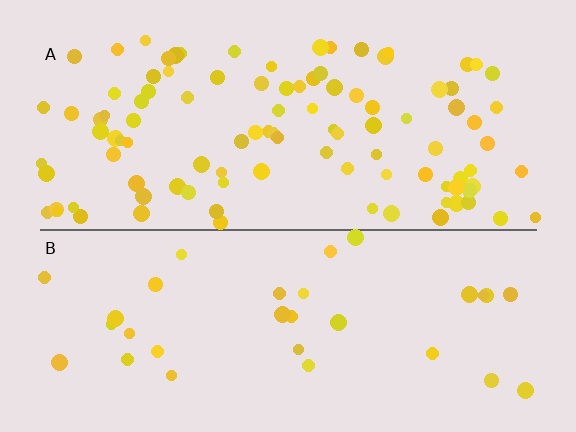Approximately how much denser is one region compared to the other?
Approximately 3.2× — region A over region B.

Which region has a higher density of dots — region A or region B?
A (the top).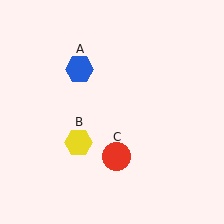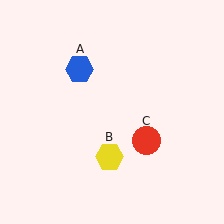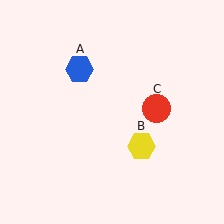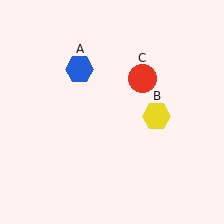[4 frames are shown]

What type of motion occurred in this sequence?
The yellow hexagon (object B), red circle (object C) rotated counterclockwise around the center of the scene.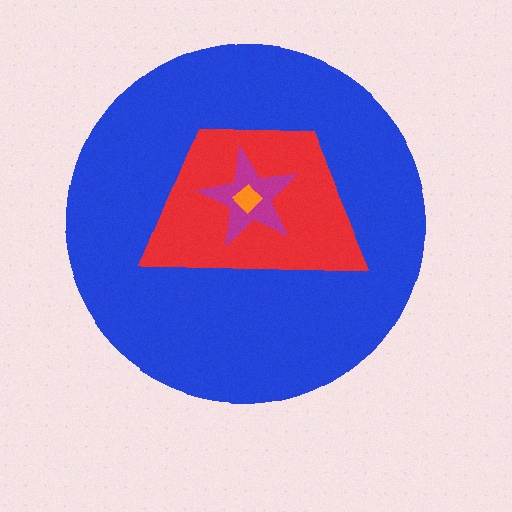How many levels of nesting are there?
4.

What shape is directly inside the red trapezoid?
The magenta star.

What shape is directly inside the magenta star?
The orange diamond.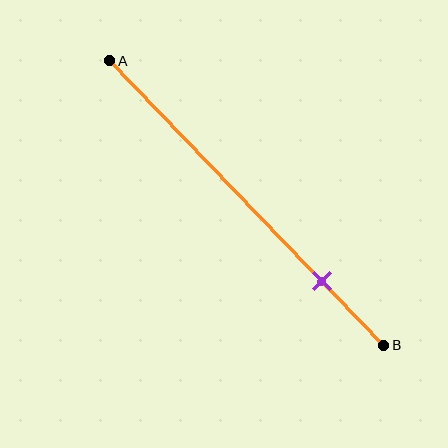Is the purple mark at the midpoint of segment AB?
No, the mark is at about 75% from A, not at the 50% midpoint.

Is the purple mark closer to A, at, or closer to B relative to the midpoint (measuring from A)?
The purple mark is closer to point B than the midpoint of segment AB.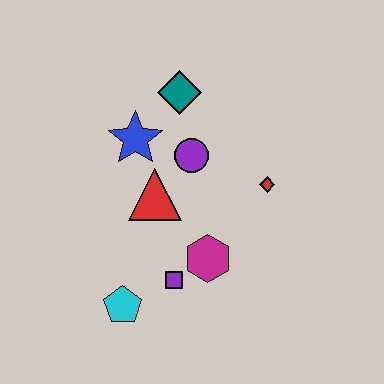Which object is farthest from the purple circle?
The cyan pentagon is farthest from the purple circle.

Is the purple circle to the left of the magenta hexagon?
Yes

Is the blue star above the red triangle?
Yes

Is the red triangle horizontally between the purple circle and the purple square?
No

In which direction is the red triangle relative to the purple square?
The red triangle is above the purple square.